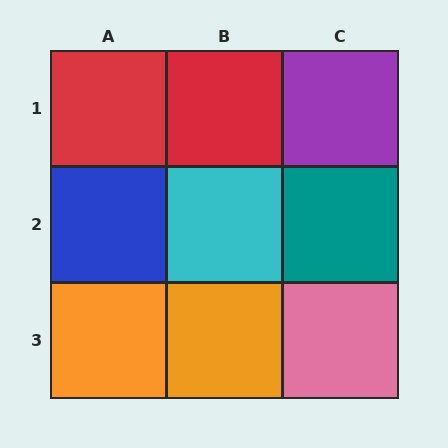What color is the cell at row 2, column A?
Blue.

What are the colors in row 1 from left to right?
Red, red, purple.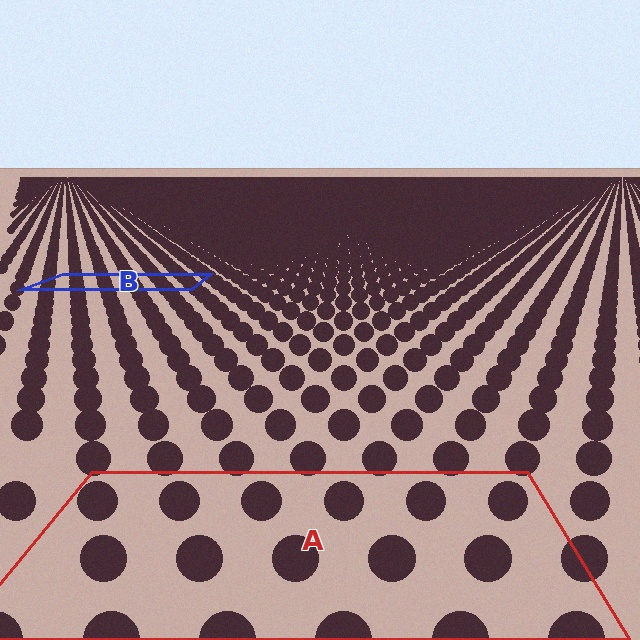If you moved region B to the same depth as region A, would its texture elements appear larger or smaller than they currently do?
They would appear larger. At a closer depth, the same texture elements are projected at a bigger on-screen size.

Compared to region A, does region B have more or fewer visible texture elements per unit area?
Region B has more texture elements per unit area — they are packed more densely because it is farther away.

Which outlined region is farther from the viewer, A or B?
Region B is farther from the viewer — the texture elements inside it appear smaller and more densely packed.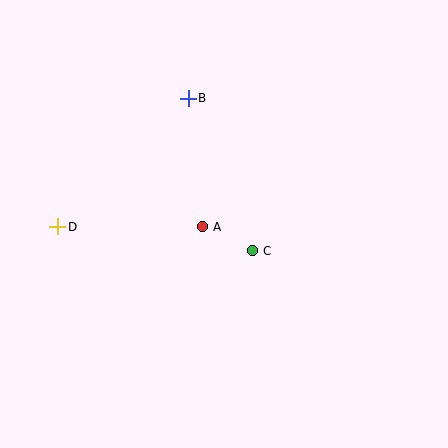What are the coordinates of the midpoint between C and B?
The midpoint between C and B is at (220, 174).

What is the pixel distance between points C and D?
The distance between C and D is 196 pixels.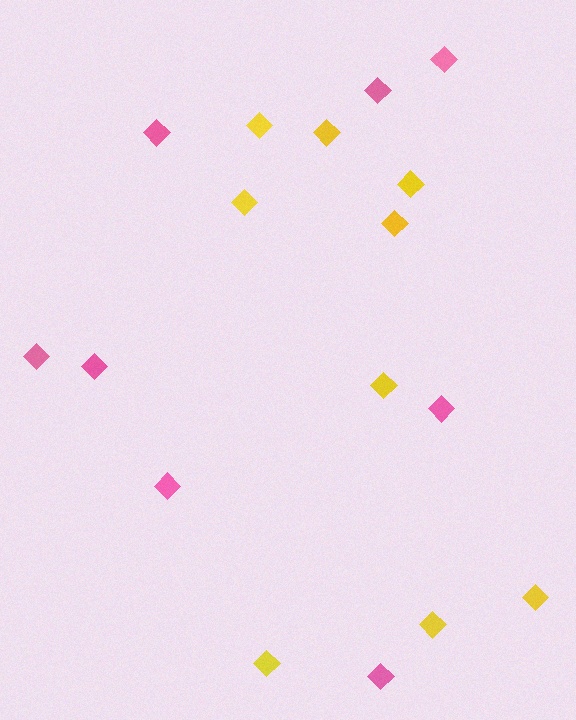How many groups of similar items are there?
There are 2 groups: one group of pink diamonds (8) and one group of yellow diamonds (9).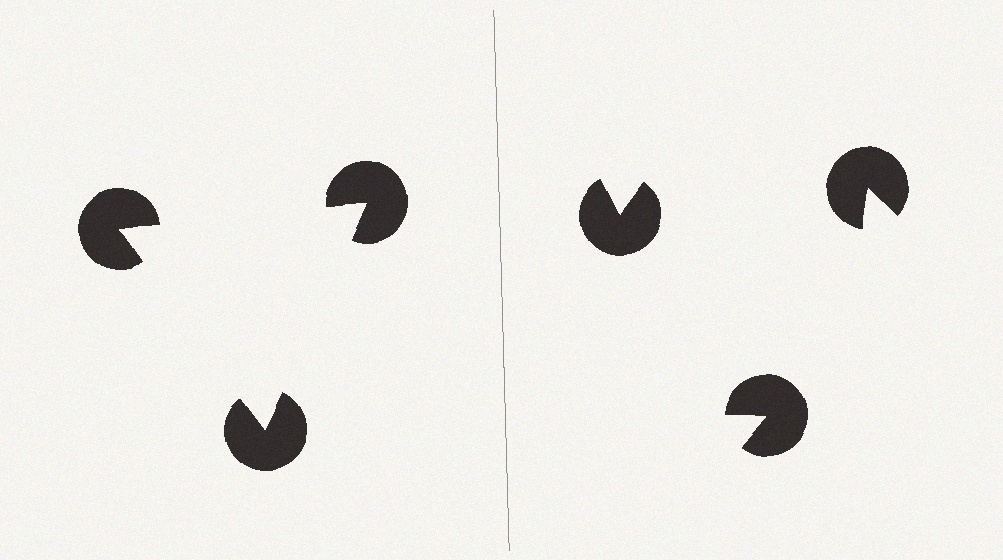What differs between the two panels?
The pac-man discs are positioned identically on both sides; only the wedge orientations differ. On the left they align to a triangle; on the right they are misaligned.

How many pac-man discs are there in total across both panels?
6 — 3 on each side.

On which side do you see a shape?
An illusory triangle appears on the left side. On the right side the wedge cuts are rotated, so no coherent shape forms.